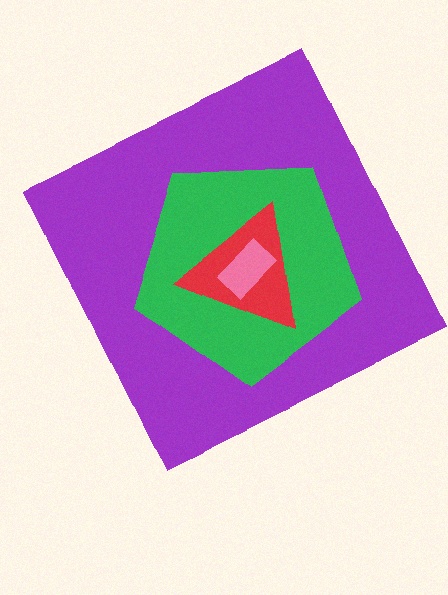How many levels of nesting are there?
4.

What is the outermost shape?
The purple square.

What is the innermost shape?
The pink rectangle.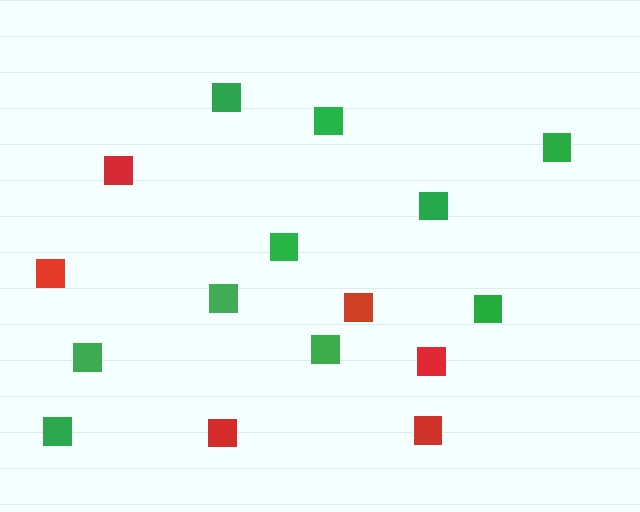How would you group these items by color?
There are 2 groups: one group of green squares (10) and one group of red squares (6).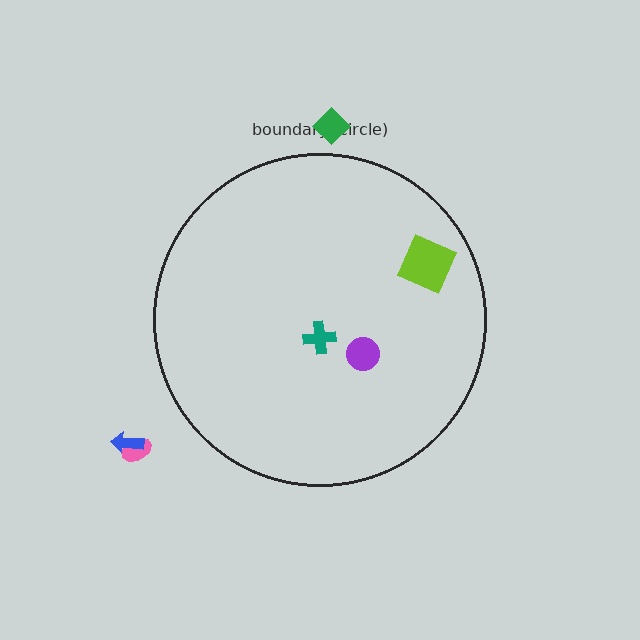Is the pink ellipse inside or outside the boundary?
Outside.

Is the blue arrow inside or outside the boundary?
Outside.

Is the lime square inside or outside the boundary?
Inside.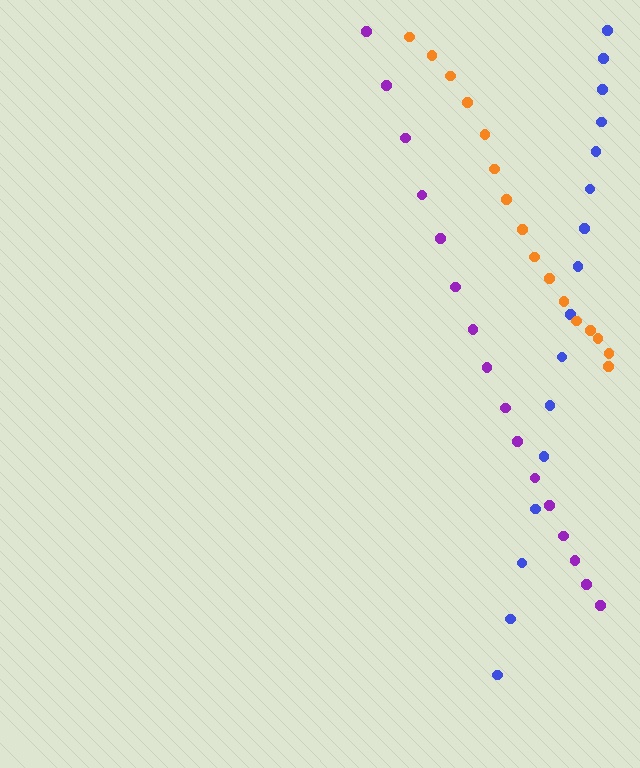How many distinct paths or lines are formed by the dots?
There are 3 distinct paths.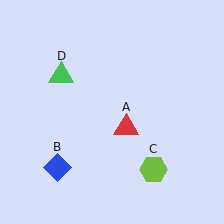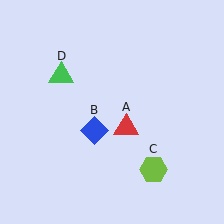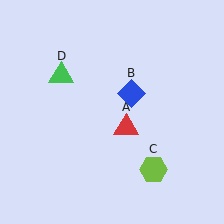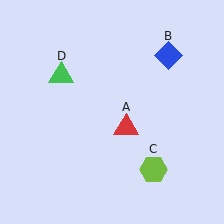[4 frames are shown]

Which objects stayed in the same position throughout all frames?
Red triangle (object A) and lime hexagon (object C) and green triangle (object D) remained stationary.